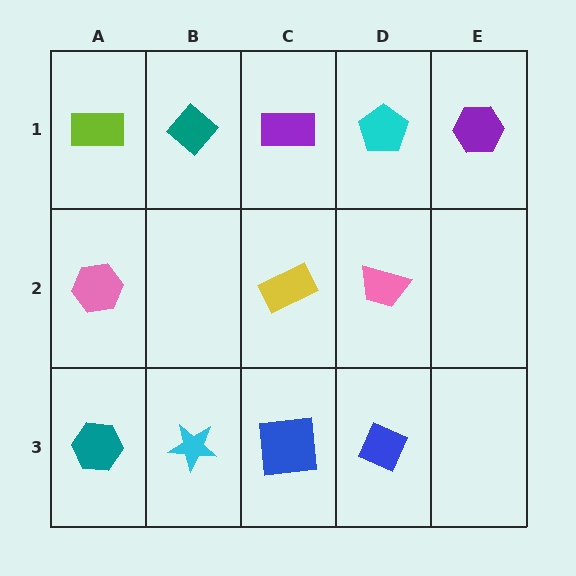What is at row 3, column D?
A blue diamond.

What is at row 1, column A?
A lime rectangle.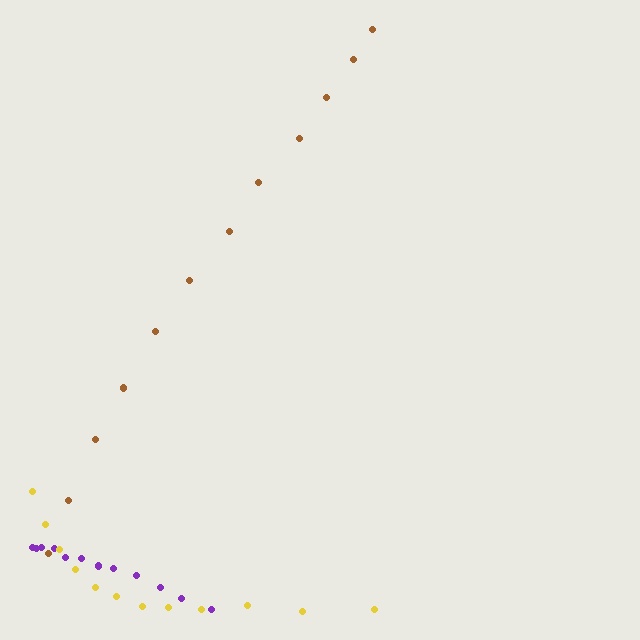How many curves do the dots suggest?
There are 3 distinct paths.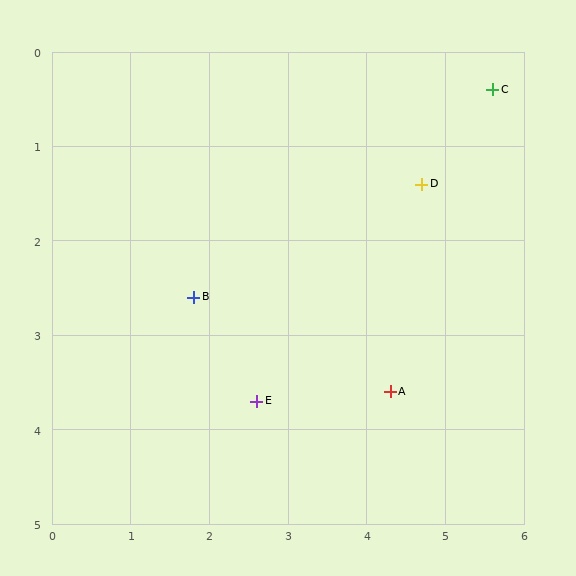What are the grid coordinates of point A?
Point A is at approximately (4.3, 3.6).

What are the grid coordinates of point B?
Point B is at approximately (1.8, 2.6).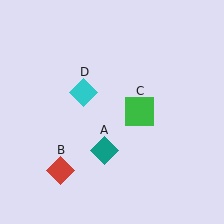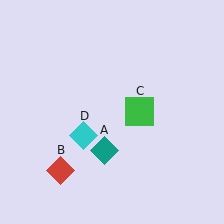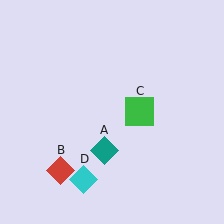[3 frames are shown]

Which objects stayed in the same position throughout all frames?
Teal diamond (object A) and red diamond (object B) and green square (object C) remained stationary.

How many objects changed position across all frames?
1 object changed position: cyan diamond (object D).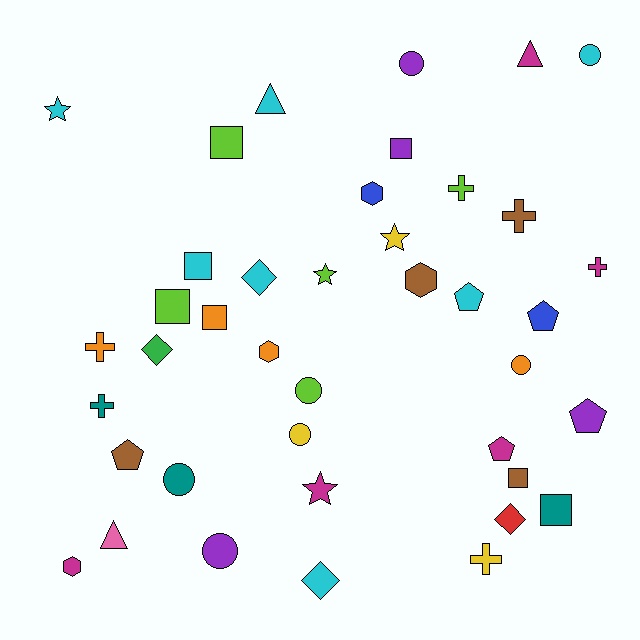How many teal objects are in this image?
There are 3 teal objects.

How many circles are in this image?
There are 7 circles.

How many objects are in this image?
There are 40 objects.